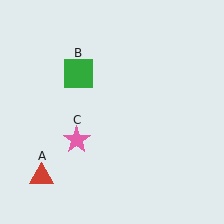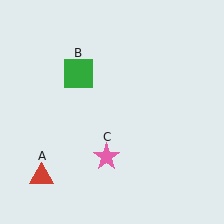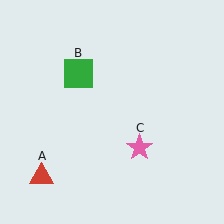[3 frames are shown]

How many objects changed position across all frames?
1 object changed position: pink star (object C).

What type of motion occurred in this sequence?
The pink star (object C) rotated counterclockwise around the center of the scene.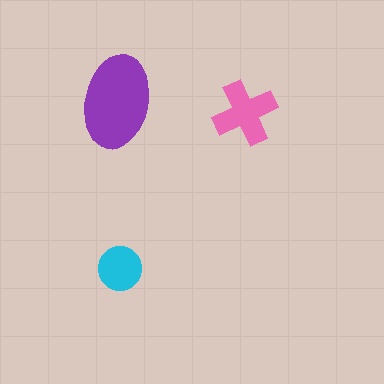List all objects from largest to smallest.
The purple ellipse, the pink cross, the cyan circle.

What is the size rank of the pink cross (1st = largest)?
2nd.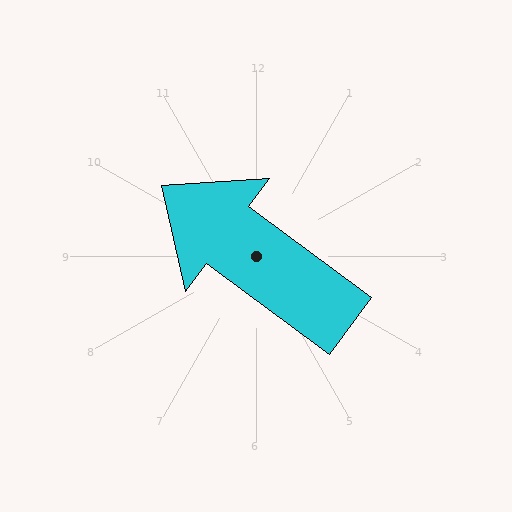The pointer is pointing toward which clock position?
Roughly 10 o'clock.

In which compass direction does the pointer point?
Northwest.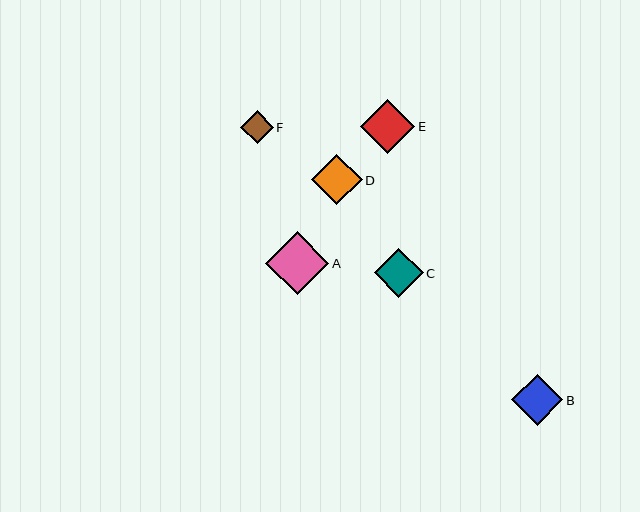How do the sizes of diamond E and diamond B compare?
Diamond E and diamond B are approximately the same size.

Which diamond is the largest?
Diamond A is the largest with a size of approximately 63 pixels.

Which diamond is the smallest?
Diamond F is the smallest with a size of approximately 33 pixels.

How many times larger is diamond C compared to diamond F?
Diamond C is approximately 1.5 times the size of diamond F.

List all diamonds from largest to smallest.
From largest to smallest: A, E, B, D, C, F.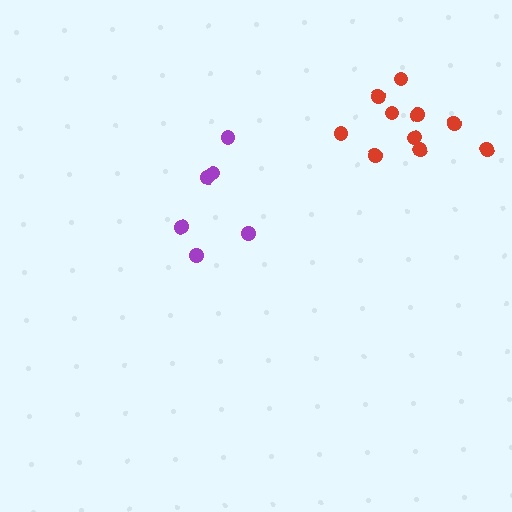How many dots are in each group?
Group 1: 6 dots, Group 2: 10 dots (16 total).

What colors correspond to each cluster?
The clusters are colored: purple, red.